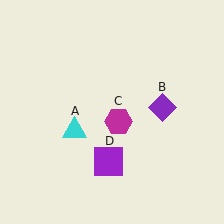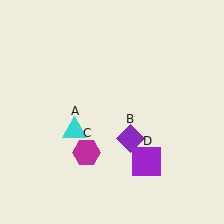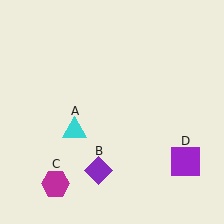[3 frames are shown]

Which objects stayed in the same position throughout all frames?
Cyan triangle (object A) remained stationary.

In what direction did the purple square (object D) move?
The purple square (object D) moved right.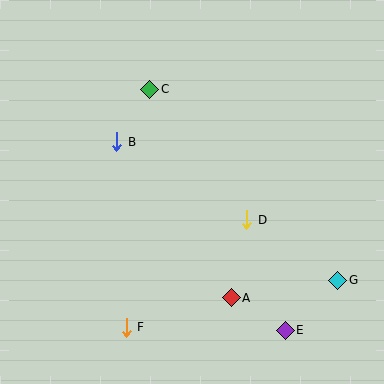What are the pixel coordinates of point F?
Point F is at (126, 327).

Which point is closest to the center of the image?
Point D at (247, 220) is closest to the center.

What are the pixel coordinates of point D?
Point D is at (247, 220).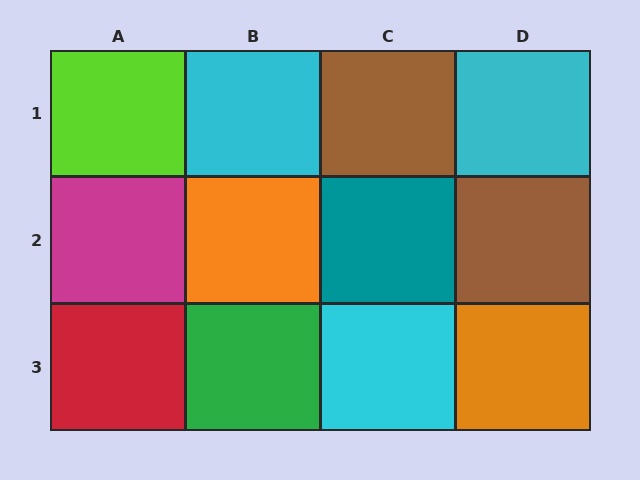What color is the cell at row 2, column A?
Magenta.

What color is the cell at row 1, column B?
Cyan.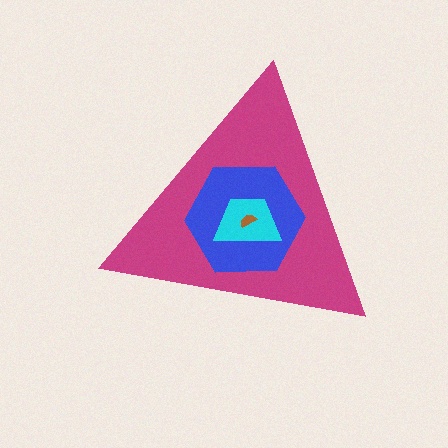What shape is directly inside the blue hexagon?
The cyan trapezoid.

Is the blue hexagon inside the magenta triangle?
Yes.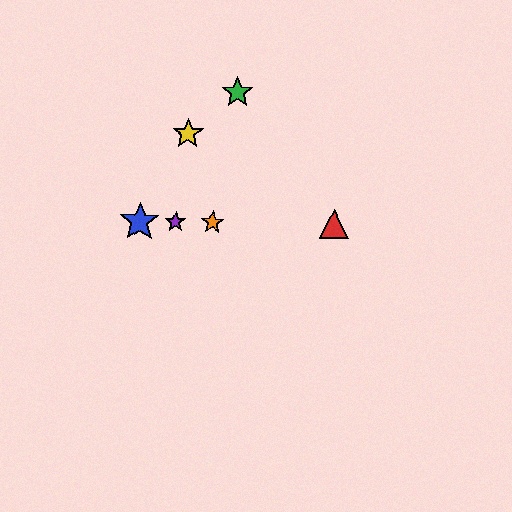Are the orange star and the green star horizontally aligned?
No, the orange star is at y≈223 and the green star is at y≈92.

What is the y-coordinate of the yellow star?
The yellow star is at y≈134.